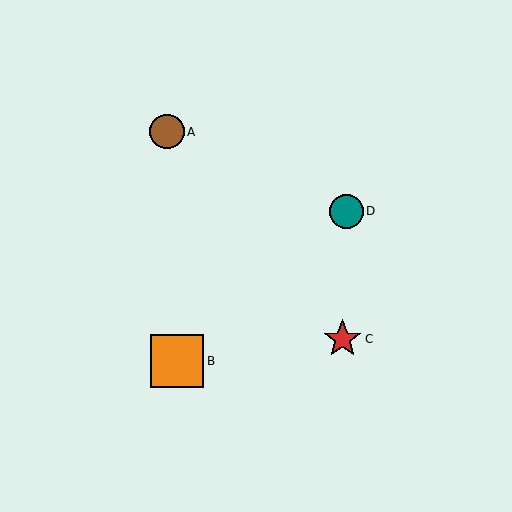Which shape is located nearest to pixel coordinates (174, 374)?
The orange square (labeled B) at (177, 361) is nearest to that location.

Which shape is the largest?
The orange square (labeled B) is the largest.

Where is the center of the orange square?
The center of the orange square is at (177, 361).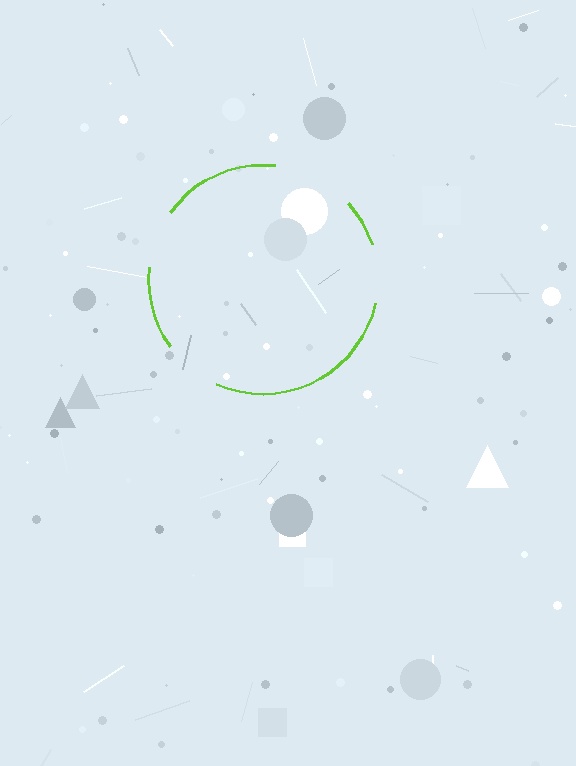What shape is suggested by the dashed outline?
The dashed outline suggests a circle.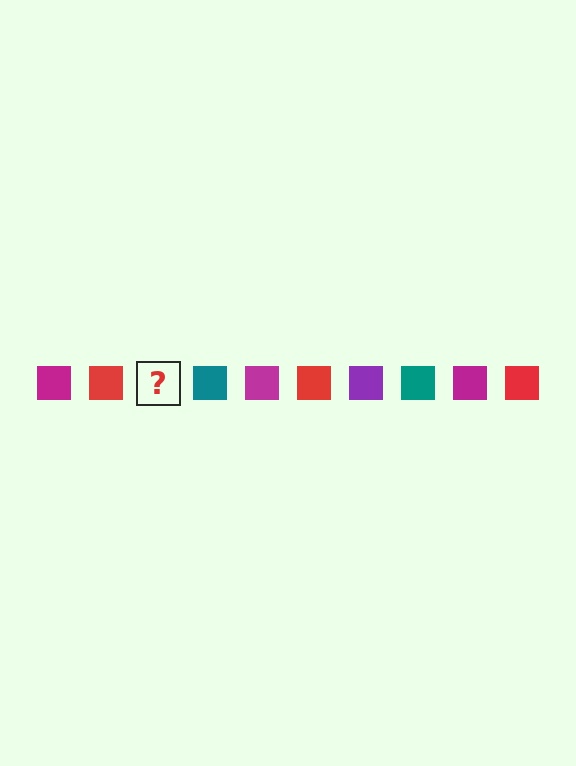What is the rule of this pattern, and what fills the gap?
The rule is that the pattern cycles through magenta, red, purple, teal squares. The gap should be filled with a purple square.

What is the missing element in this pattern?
The missing element is a purple square.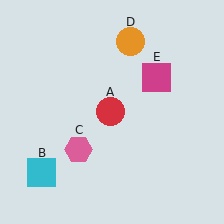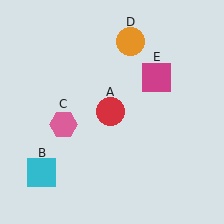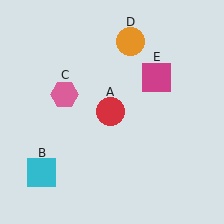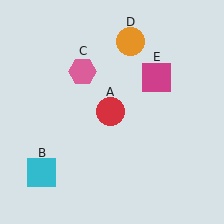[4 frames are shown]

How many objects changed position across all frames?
1 object changed position: pink hexagon (object C).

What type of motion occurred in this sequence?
The pink hexagon (object C) rotated clockwise around the center of the scene.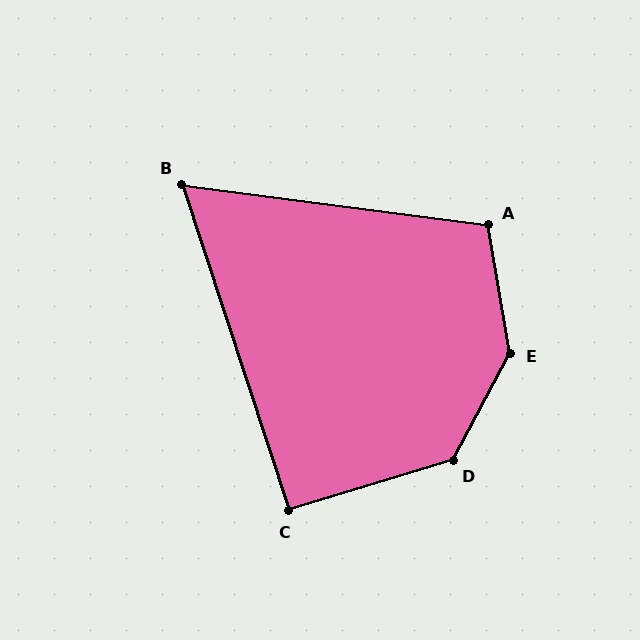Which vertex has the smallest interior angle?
B, at approximately 64 degrees.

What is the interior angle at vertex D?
Approximately 135 degrees (obtuse).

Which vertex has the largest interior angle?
E, at approximately 142 degrees.